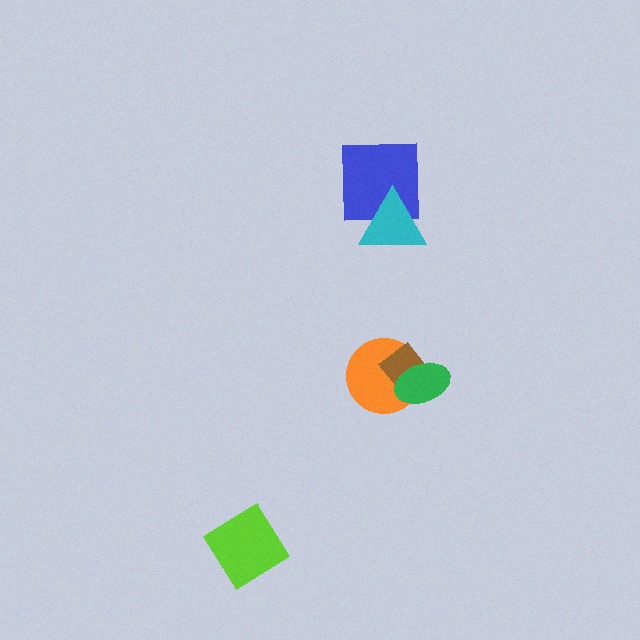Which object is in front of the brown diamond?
The green ellipse is in front of the brown diamond.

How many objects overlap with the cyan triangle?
1 object overlaps with the cyan triangle.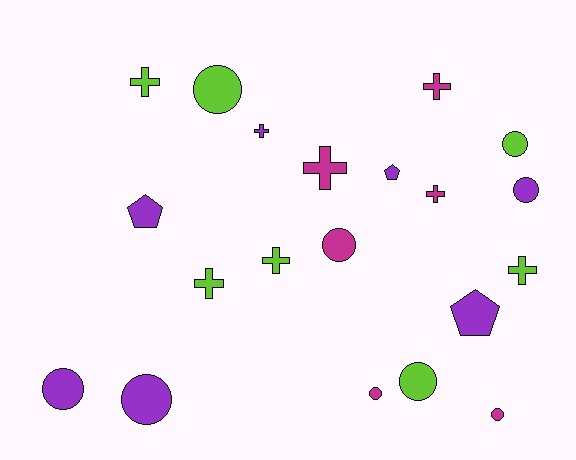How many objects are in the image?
There are 20 objects.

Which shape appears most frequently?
Circle, with 9 objects.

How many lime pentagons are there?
There are no lime pentagons.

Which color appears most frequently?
Purple, with 7 objects.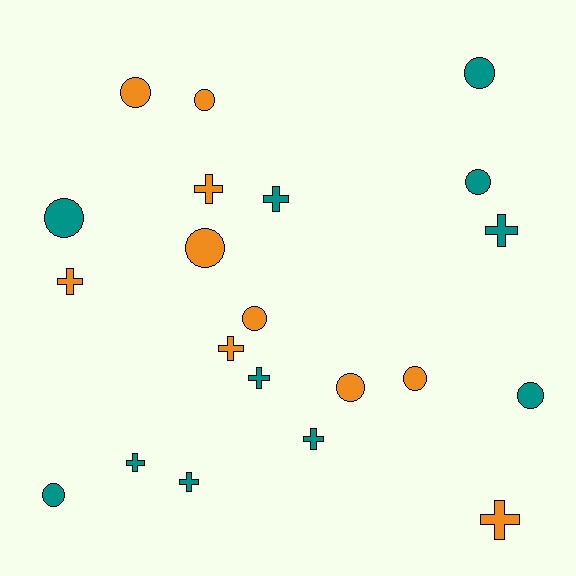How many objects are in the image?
There are 21 objects.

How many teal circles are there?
There are 5 teal circles.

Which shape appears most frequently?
Circle, with 11 objects.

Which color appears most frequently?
Teal, with 11 objects.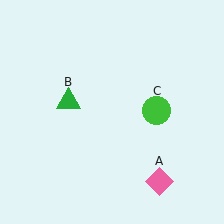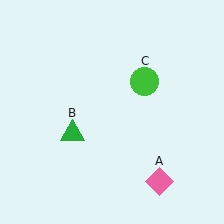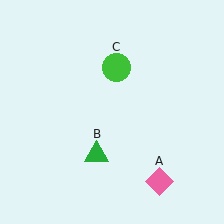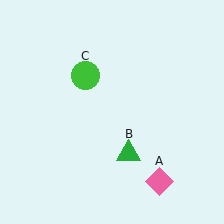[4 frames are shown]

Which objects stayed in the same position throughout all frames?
Pink diamond (object A) remained stationary.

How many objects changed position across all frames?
2 objects changed position: green triangle (object B), green circle (object C).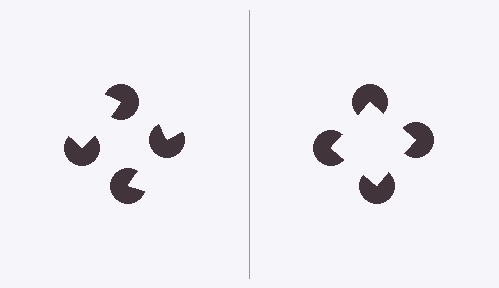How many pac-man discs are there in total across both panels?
8 — 4 on each side.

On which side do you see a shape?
An illusory square appears on the right side. On the left side the wedge cuts are rotated, so no coherent shape forms.